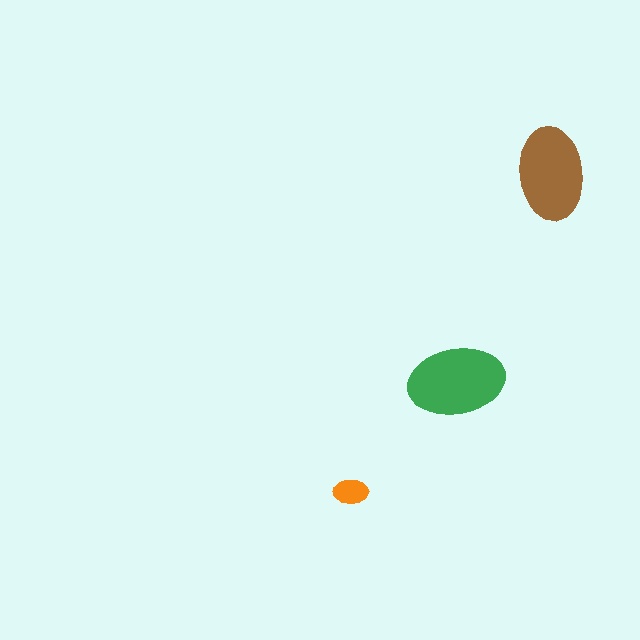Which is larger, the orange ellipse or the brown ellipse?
The brown one.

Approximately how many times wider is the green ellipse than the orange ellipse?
About 3 times wider.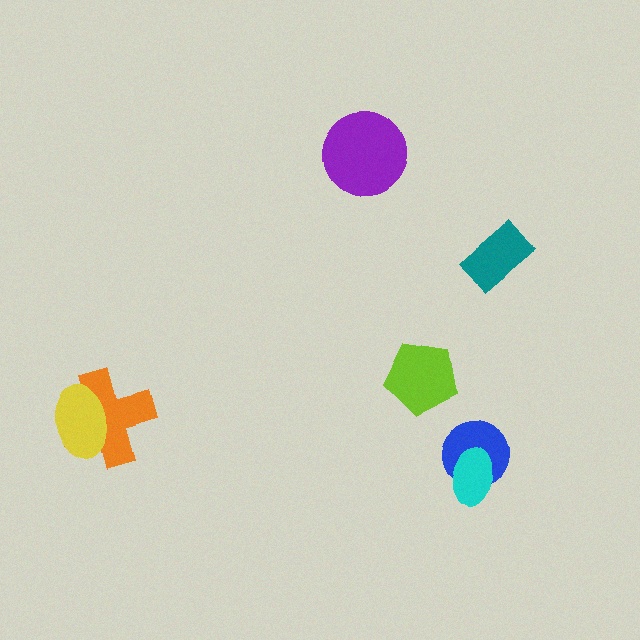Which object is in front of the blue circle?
The cyan ellipse is in front of the blue circle.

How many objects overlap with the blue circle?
1 object overlaps with the blue circle.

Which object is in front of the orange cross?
The yellow ellipse is in front of the orange cross.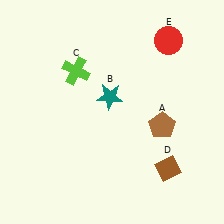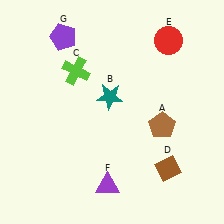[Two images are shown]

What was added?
A purple triangle (F), a purple pentagon (G) were added in Image 2.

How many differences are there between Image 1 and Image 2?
There are 2 differences between the two images.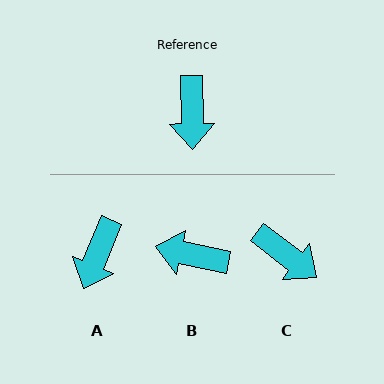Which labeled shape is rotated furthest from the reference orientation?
B, about 103 degrees away.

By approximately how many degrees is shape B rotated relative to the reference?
Approximately 103 degrees clockwise.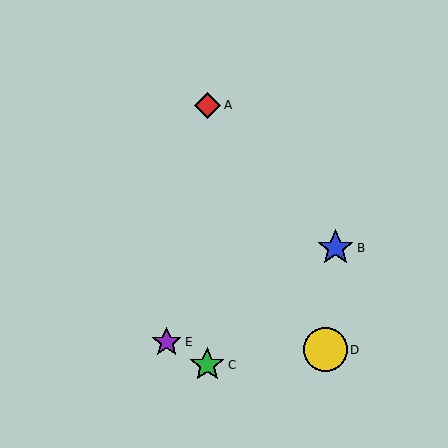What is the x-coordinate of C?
Object C is at x≈207.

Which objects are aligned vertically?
Objects A, C are aligned vertically.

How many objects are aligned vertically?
2 objects (A, C) are aligned vertically.